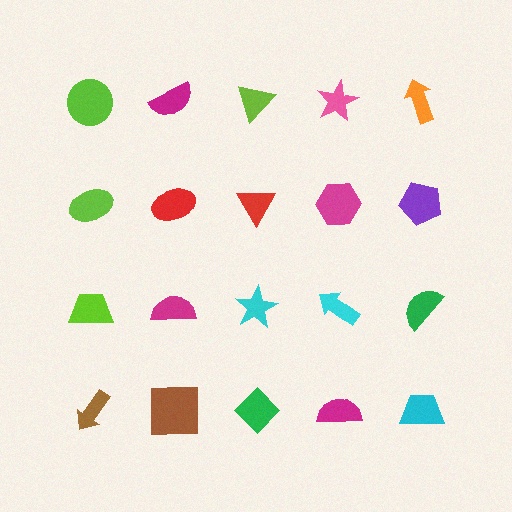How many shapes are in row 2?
5 shapes.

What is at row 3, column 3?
A cyan star.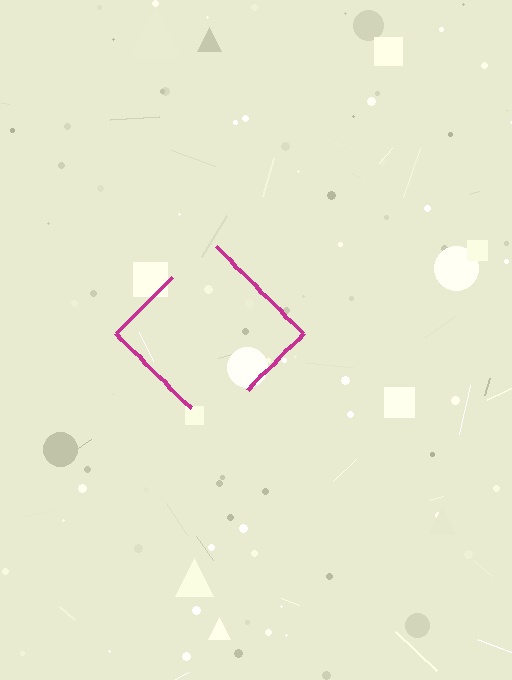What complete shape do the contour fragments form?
The contour fragments form a diamond.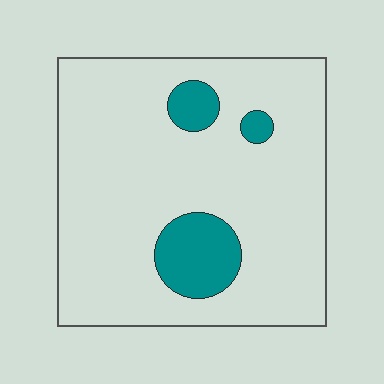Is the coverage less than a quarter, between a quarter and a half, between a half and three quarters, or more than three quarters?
Less than a quarter.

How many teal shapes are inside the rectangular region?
3.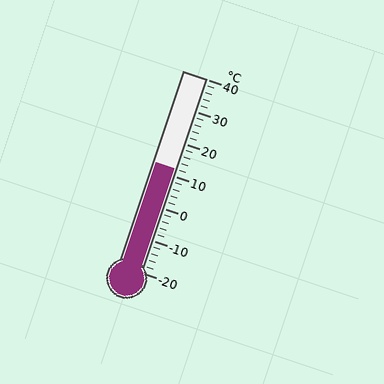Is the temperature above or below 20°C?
The temperature is below 20°C.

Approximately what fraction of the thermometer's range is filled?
The thermometer is filled to approximately 55% of its range.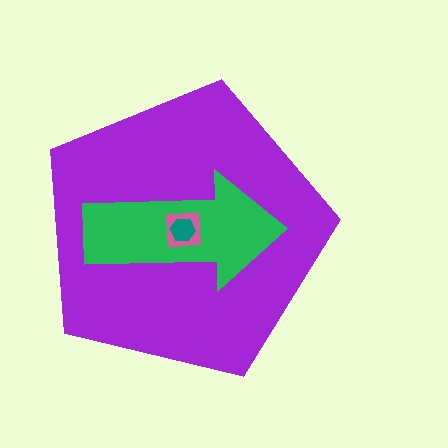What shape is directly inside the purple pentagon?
The green arrow.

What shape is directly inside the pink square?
The teal hexagon.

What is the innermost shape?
The teal hexagon.